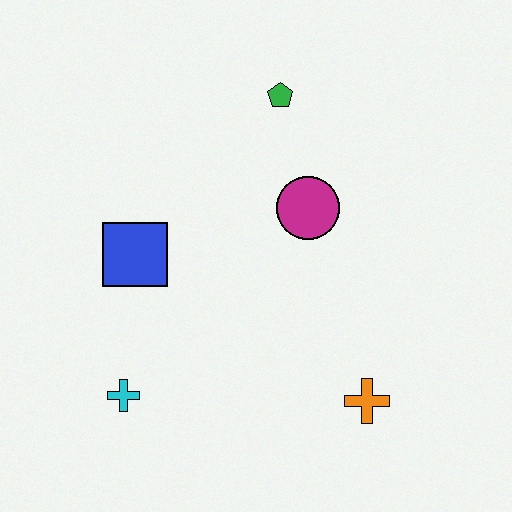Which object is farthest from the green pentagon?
The cyan cross is farthest from the green pentagon.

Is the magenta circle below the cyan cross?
No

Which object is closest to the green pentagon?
The magenta circle is closest to the green pentagon.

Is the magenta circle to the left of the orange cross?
Yes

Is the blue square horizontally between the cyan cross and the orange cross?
Yes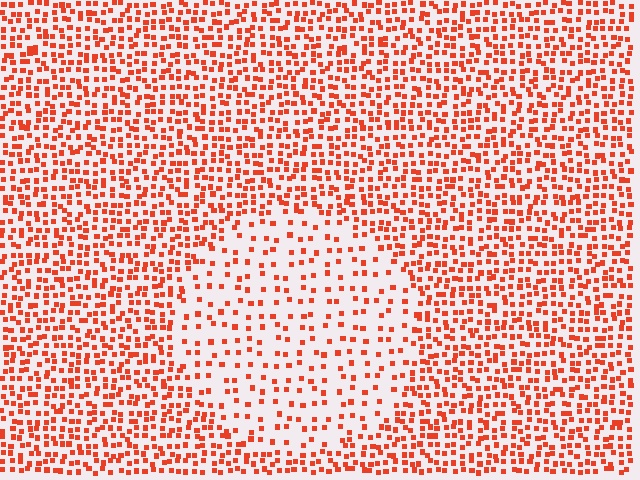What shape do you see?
I see a circle.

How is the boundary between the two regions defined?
The boundary is defined by a change in element density (approximately 2.4x ratio). All elements are the same color, size, and shape.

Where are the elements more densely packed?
The elements are more densely packed outside the circle boundary.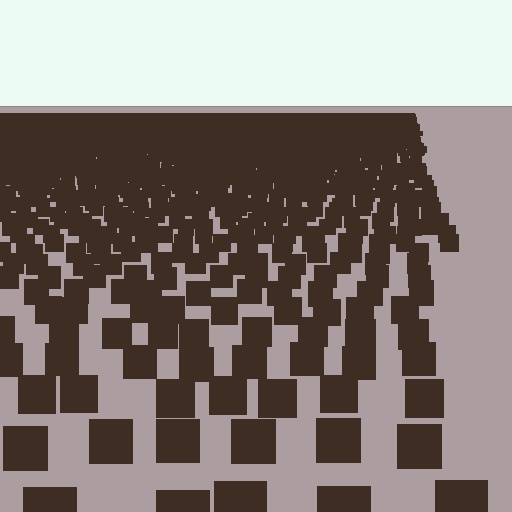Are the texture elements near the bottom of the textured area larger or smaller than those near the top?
Larger. Near the bottom, elements are closer to the viewer and appear at a bigger on-screen size.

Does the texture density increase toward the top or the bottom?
Density increases toward the top.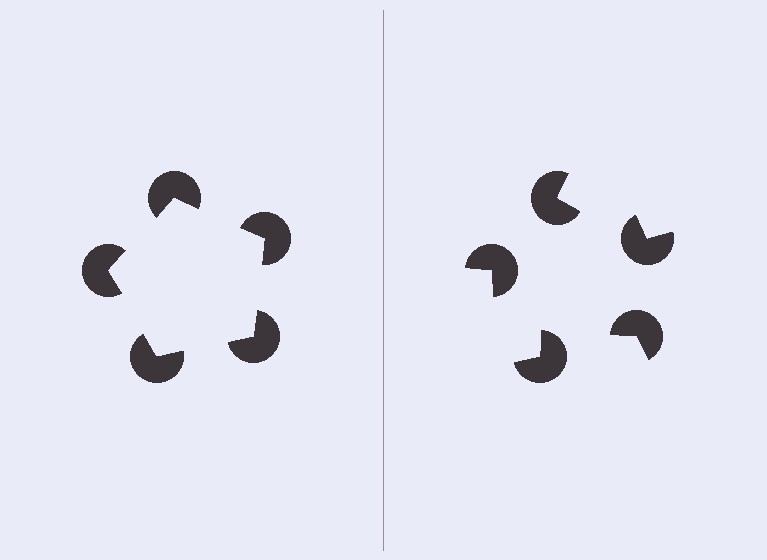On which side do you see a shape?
An illusory pentagon appears on the left side. On the right side the wedge cuts are rotated, so no coherent shape forms.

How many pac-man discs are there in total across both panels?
10 — 5 on each side.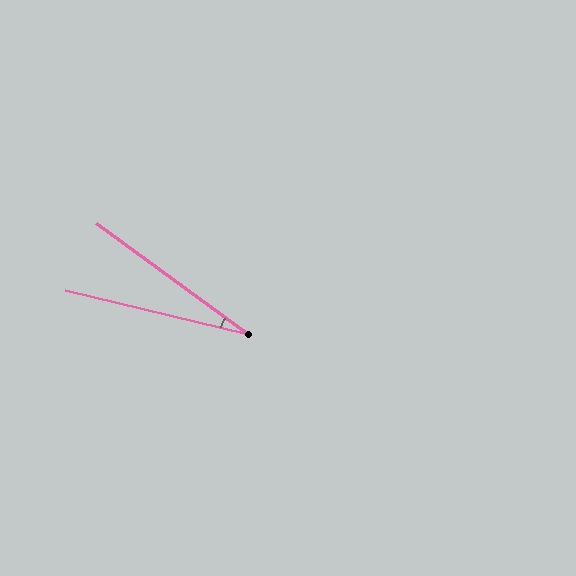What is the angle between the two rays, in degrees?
Approximately 22 degrees.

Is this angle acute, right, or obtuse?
It is acute.